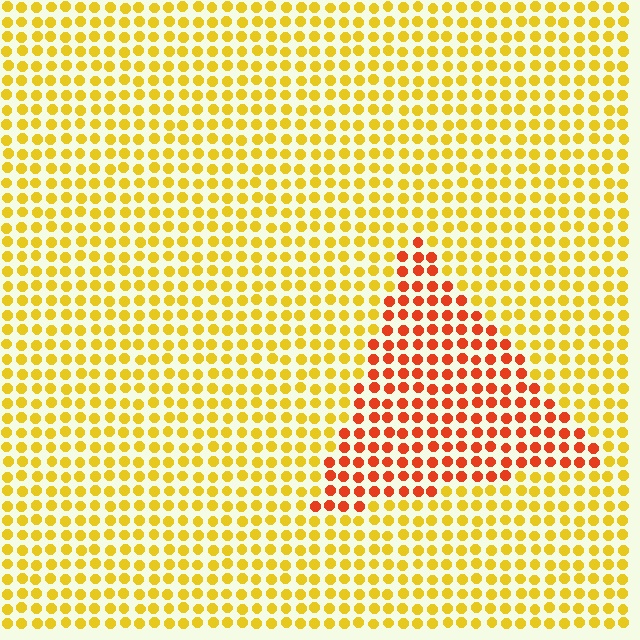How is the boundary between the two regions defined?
The boundary is defined purely by a slight shift in hue (about 42 degrees). Spacing, size, and orientation are identical on both sides.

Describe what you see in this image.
The image is filled with small yellow elements in a uniform arrangement. A triangle-shaped region is visible where the elements are tinted to a slightly different hue, forming a subtle color boundary.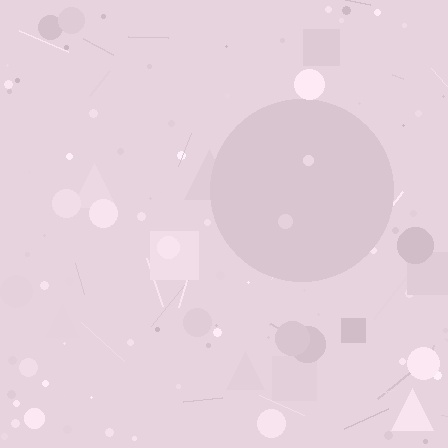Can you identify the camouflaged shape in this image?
The camouflaged shape is a circle.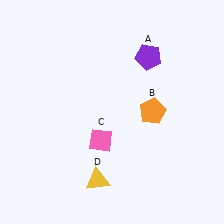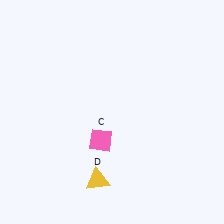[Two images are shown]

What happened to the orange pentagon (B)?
The orange pentagon (B) was removed in Image 2. It was in the top-right area of Image 1.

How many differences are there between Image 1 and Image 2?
There are 2 differences between the two images.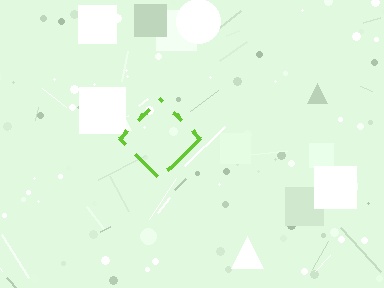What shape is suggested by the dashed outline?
The dashed outline suggests a diamond.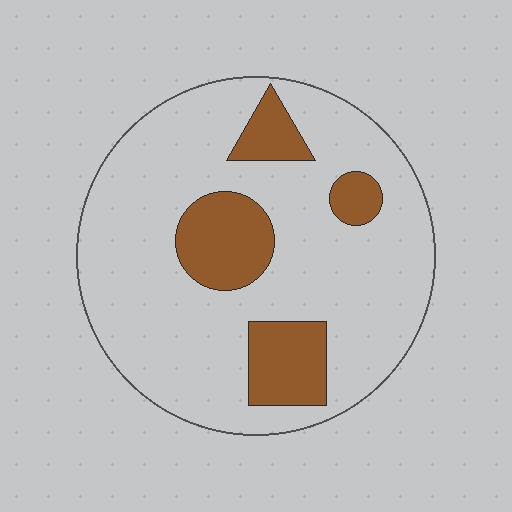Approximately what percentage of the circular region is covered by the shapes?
Approximately 20%.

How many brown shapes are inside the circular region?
4.